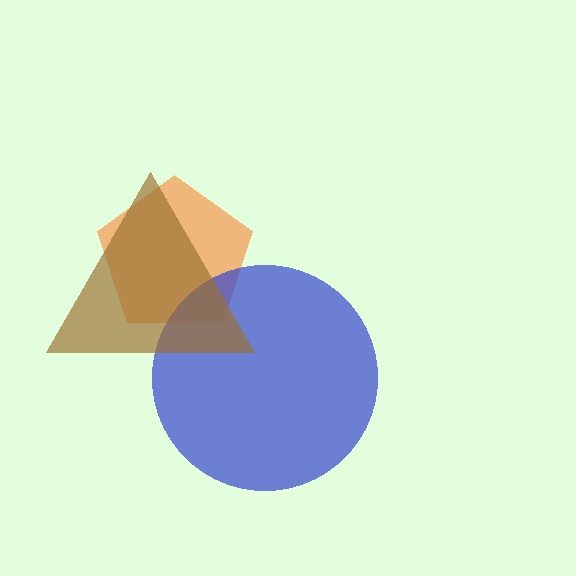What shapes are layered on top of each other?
The layered shapes are: an orange pentagon, a blue circle, a brown triangle.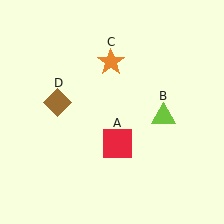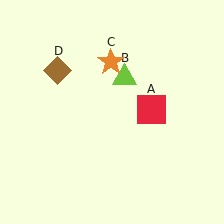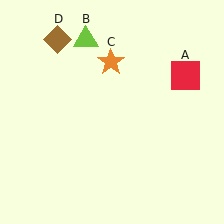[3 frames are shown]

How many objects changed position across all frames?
3 objects changed position: red square (object A), lime triangle (object B), brown diamond (object D).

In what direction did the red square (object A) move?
The red square (object A) moved up and to the right.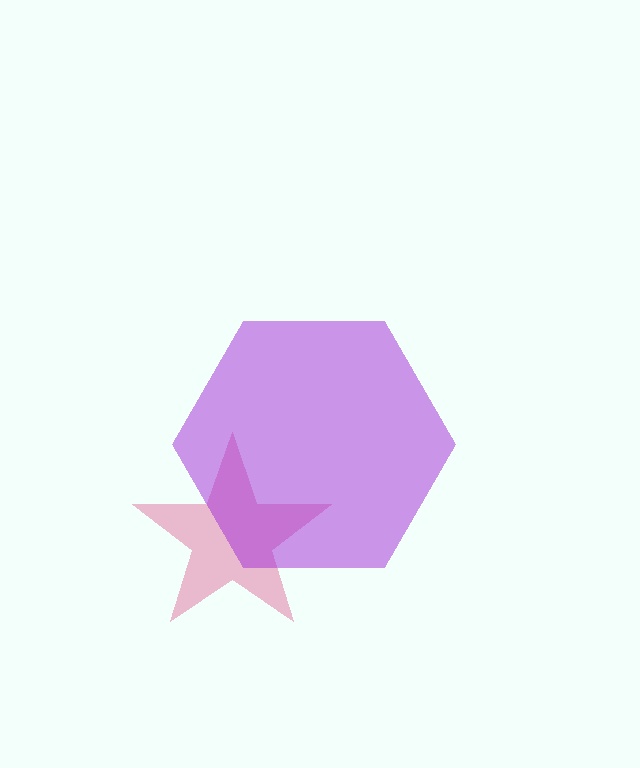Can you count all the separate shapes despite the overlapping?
Yes, there are 2 separate shapes.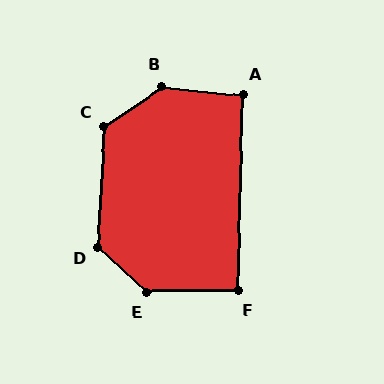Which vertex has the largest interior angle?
B, at approximately 139 degrees.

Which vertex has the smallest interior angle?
F, at approximately 92 degrees.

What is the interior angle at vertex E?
Approximately 138 degrees (obtuse).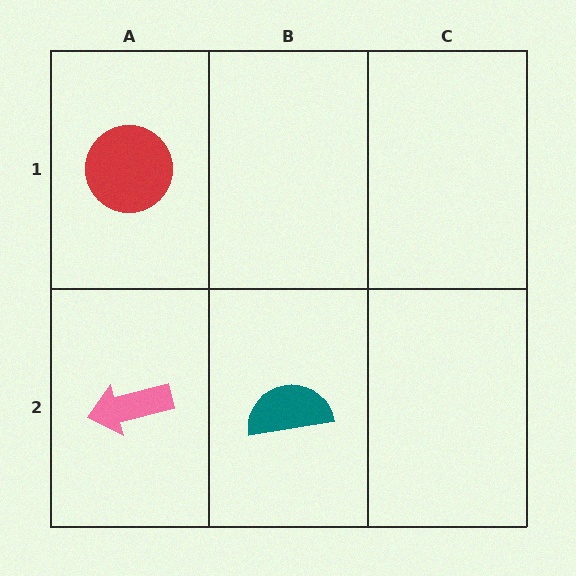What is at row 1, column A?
A red circle.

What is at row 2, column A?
A pink arrow.